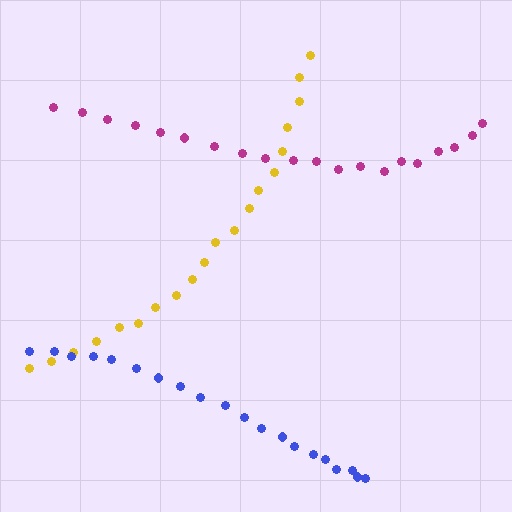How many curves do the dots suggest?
There are 3 distinct paths.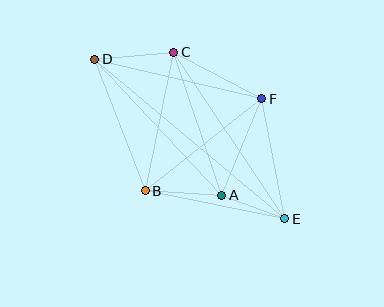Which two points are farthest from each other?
Points D and E are farthest from each other.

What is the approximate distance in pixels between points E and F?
The distance between E and F is approximately 122 pixels.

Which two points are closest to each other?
Points A and E are closest to each other.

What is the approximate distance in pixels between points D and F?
The distance between D and F is approximately 172 pixels.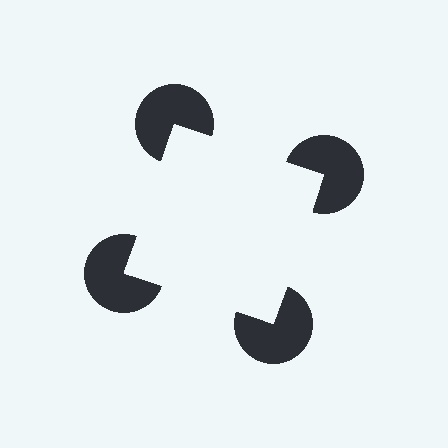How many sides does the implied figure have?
4 sides.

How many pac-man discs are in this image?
There are 4 — one at each vertex of the illusory square.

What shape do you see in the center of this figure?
An illusory square — its edges are inferred from the aligned wedge cuts in the pac-man discs, not physically drawn.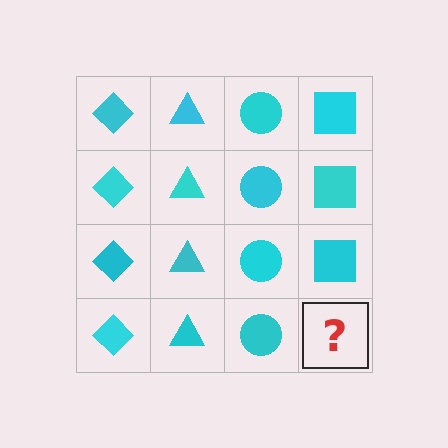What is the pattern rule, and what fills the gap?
The rule is that each column has a consistent shape. The gap should be filled with a cyan square.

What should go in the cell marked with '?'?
The missing cell should contain a cyan square.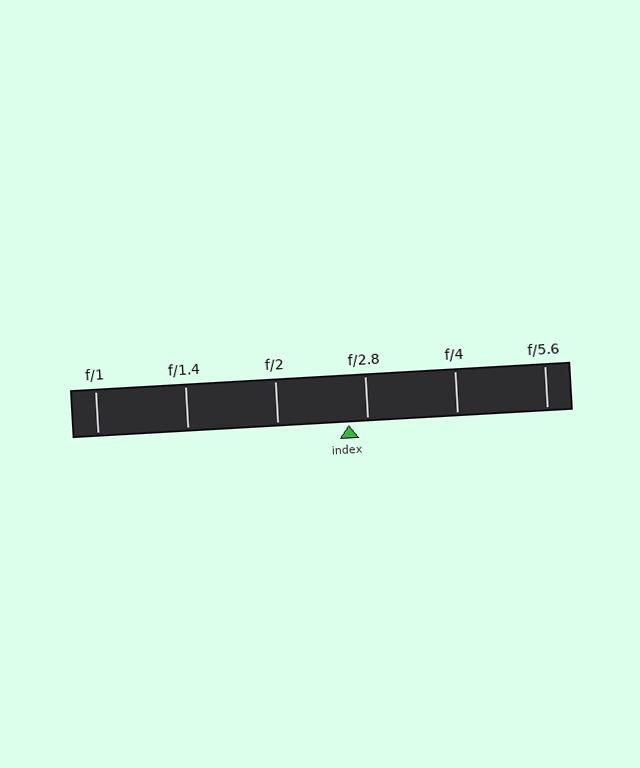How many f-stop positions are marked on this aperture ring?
There are 6 f-stop positions marked.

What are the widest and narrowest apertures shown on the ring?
The widest aperture shown is f/1 and the narrowest is f/5.6.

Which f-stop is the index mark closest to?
The index mark is closest to f/2.8.